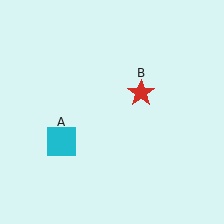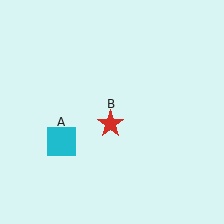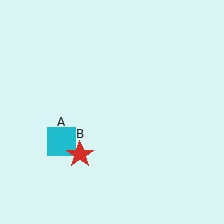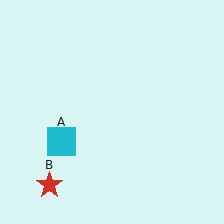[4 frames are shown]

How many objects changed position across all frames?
1 object changed position: red star (object B).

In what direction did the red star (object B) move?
The red star (object B) moved down and to the left.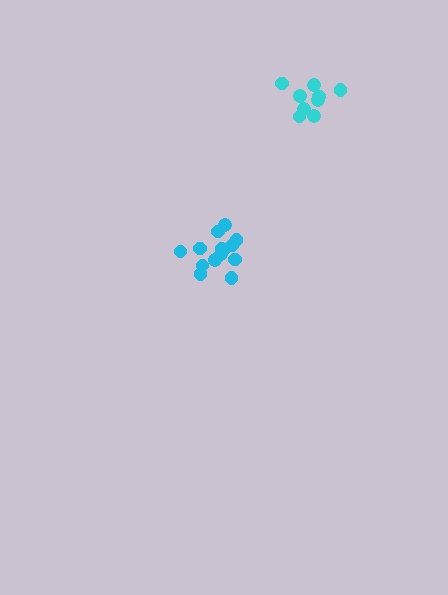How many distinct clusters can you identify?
There are 2 distinct clusters.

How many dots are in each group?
Group 1: 14 dots, Group 2: 9 dots (23 total).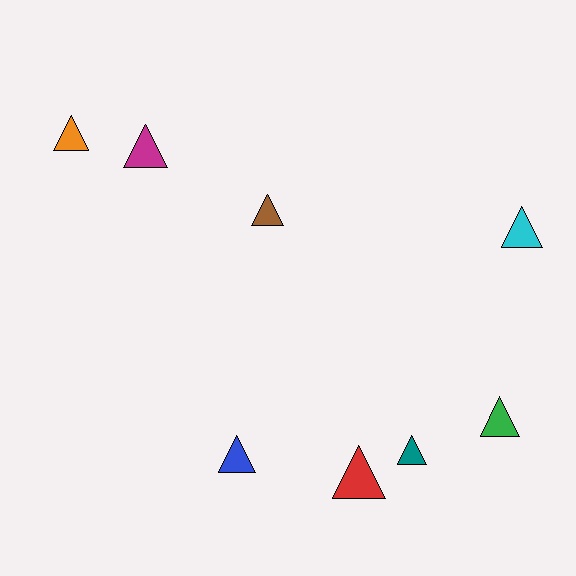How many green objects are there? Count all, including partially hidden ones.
There is 1 green object.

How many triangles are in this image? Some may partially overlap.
There are 8 triangles.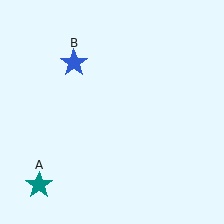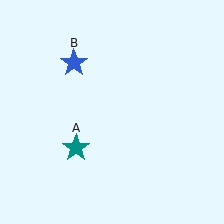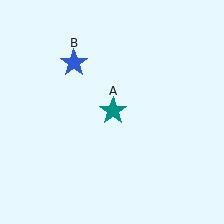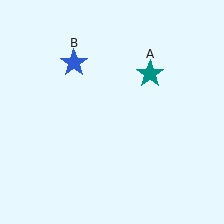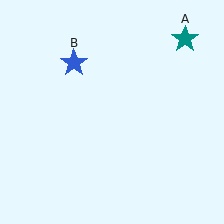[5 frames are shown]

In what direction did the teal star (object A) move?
The teal star (object A) moved up and to the right.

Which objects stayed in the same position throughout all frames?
Blue star (object B) remained stationary.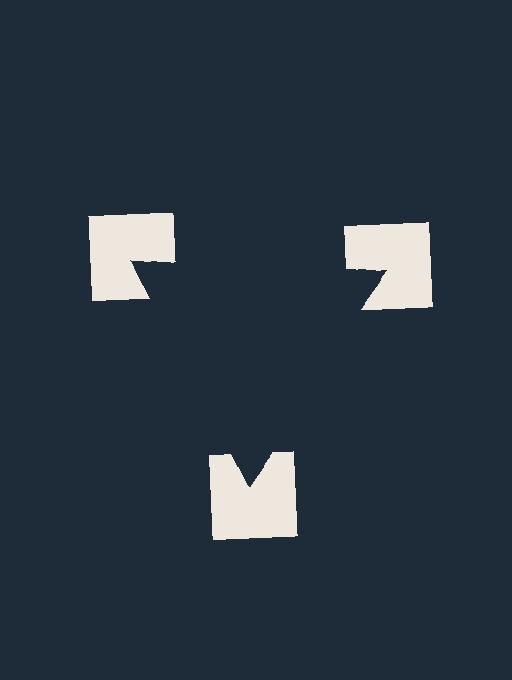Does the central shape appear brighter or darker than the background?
It typically appears slightly darker than the background, even though no actual brightness change is drawn.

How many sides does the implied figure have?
3 sides.